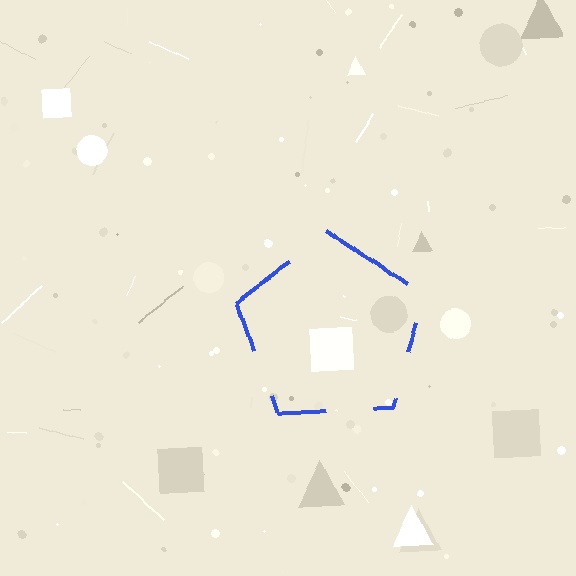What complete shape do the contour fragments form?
The contour fragments form a pentagon.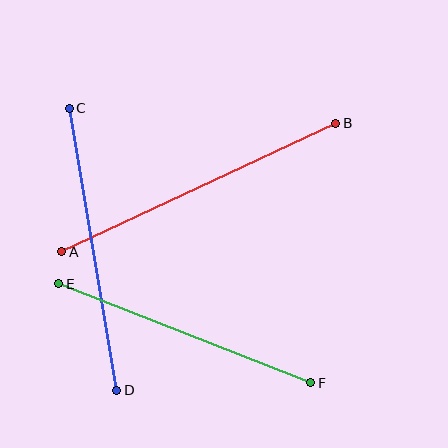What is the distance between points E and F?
The distance is approximately 271 pixels.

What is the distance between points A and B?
The distance is approximately 303 pixels.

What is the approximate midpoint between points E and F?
The midpoint is at approximately (185, 333) pixels.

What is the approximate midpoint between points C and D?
The midpoint is at approximately (93, 249) pixels.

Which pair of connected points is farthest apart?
Points A and B are farthest apart.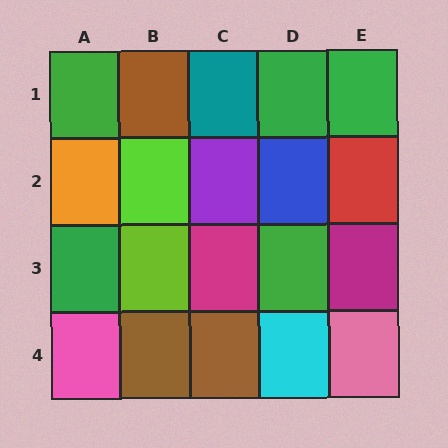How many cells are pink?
2 cells are pink.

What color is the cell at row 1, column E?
Green.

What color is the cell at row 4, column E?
Pink.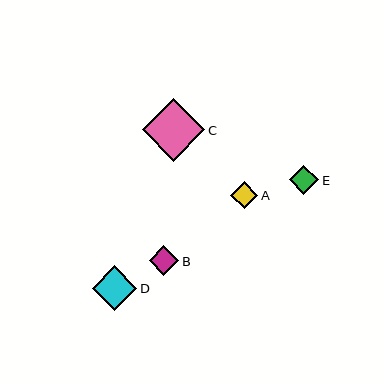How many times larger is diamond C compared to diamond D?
Diamond C is approximately 1.4 times the size of diamond D.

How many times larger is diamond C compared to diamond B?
Diamond C is approximately 2.1 times the size of diamond B.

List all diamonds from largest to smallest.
From largest to smallest: C, D, E, B, A.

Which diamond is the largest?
Diamond C is the largest with a size of approximately 63 pixels.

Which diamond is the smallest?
Diamond A is the smallest with a size of approximately 28 pixels.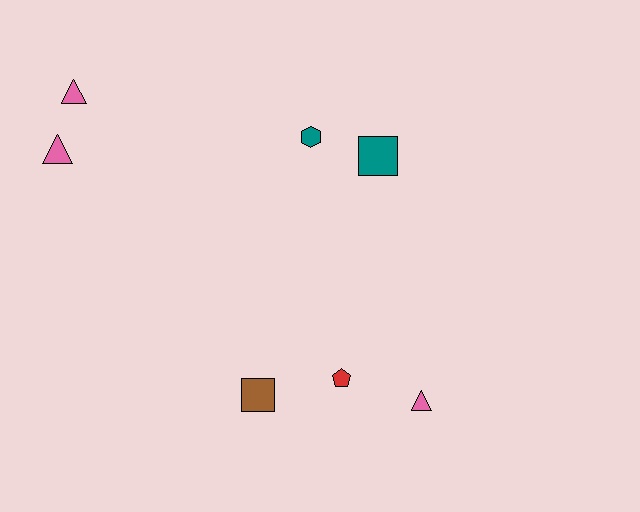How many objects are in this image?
There are 7 objects.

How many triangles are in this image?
There are 3 triangles.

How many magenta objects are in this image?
There are no magenta objects.